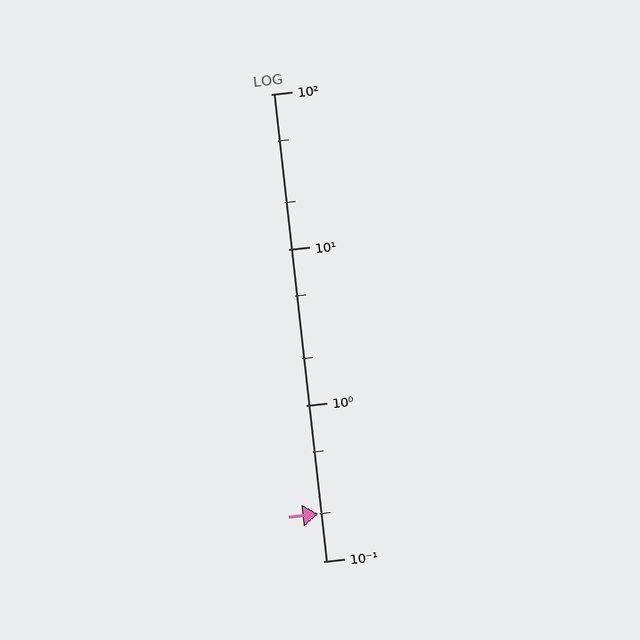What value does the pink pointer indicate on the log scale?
The pointer indicates approximately 0.2.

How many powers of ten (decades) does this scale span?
The scale spans 3 decades, from 0.1 to 100.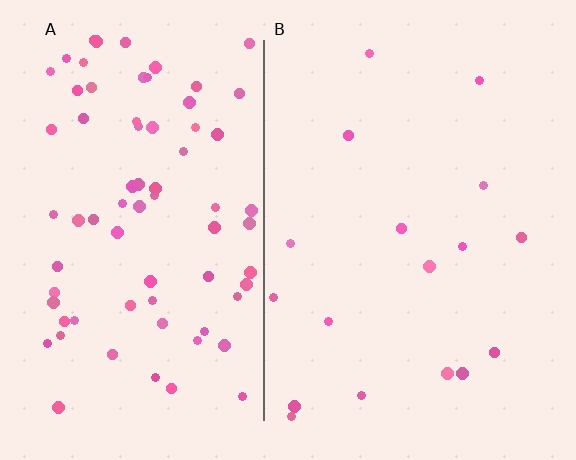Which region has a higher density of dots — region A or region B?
A (the left).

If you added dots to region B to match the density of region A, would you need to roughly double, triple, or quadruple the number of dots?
Approximately quadruple.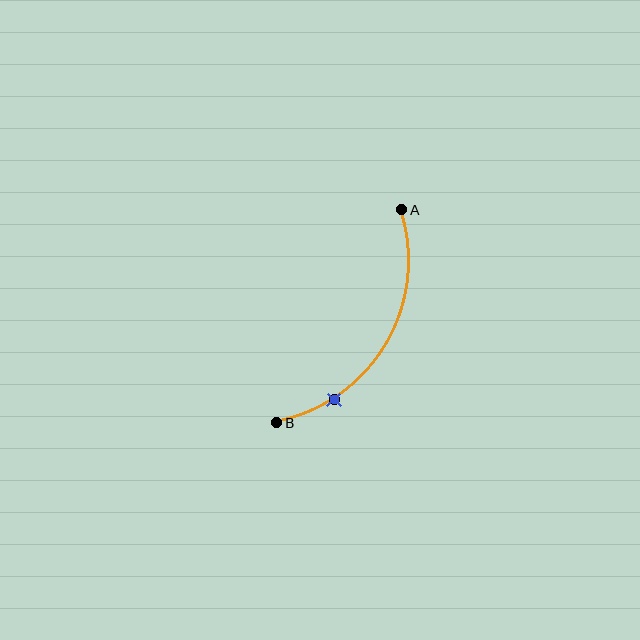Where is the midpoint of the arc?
The arc midpoint is the point on the curve farthest from the straight line joining A and B. It sits to the right of that line.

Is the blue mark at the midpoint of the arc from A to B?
No. The blue mark lies on the arc but is closer to endpoint B. The arc midpoint would be at the point on the curve equidistant along the arc from both A and B.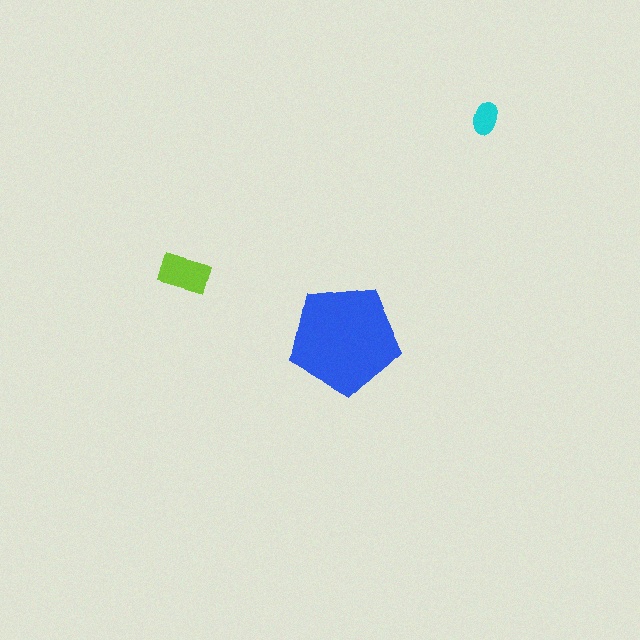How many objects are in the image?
There are 3 objects in the image.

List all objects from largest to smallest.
The blue pentagon, the lime rectangle, the cyan ellipse.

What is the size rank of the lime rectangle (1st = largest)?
2nd.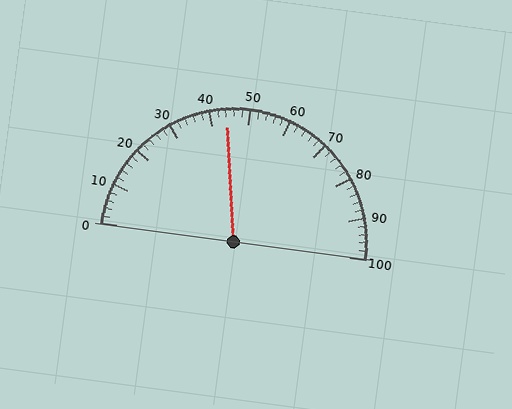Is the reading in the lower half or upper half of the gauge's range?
The reading is in the lower half of the range (0 to 100).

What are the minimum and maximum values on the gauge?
The gauge ranges from 0 to 100.